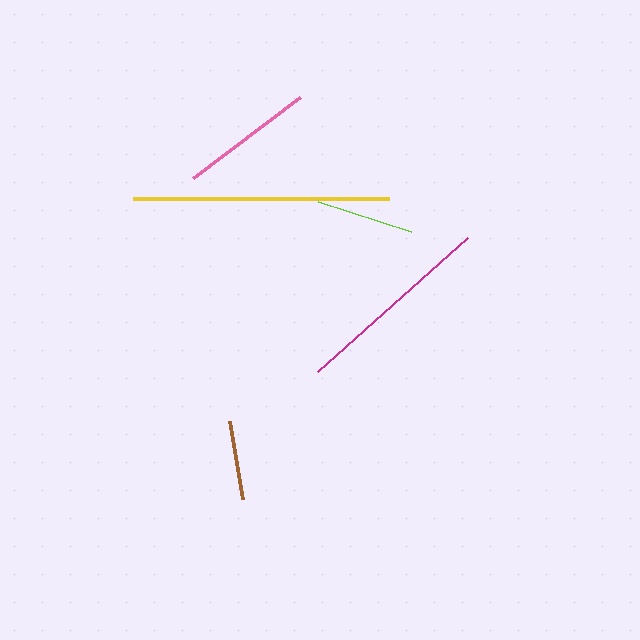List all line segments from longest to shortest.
From longest to shortest: yellow, magenta, pink, lime, brown.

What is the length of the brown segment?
The brown segment is approximately 80 pixels long.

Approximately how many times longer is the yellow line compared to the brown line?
The yellow line is approximately 3.2 times the length of the brown line.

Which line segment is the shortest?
The brown line is the shortest at approximately 80 pixels.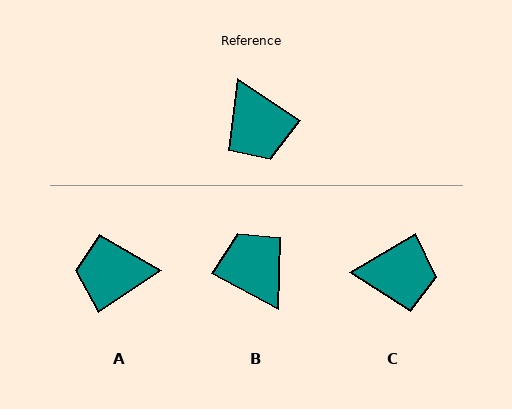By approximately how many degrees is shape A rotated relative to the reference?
Approximately 113 degrees clockwise.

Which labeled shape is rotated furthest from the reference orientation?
B, about 174 degrees away.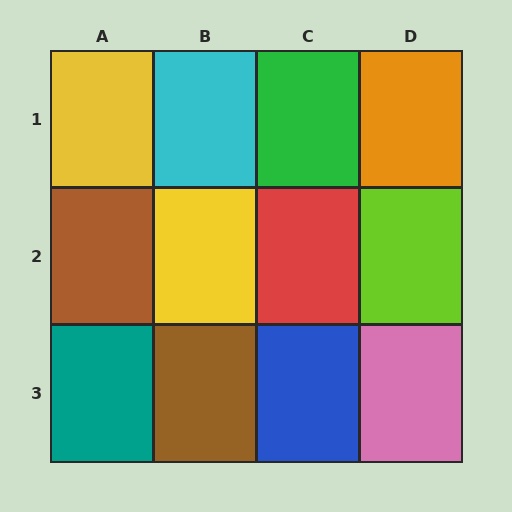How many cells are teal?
1 cell is teal.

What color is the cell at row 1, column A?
Yellow.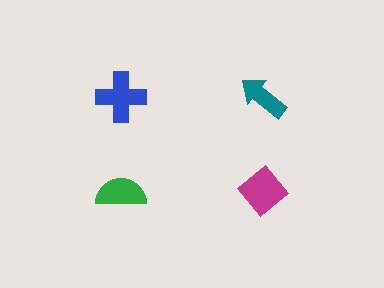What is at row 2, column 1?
A green semicircle.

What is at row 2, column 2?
A magenta diamond.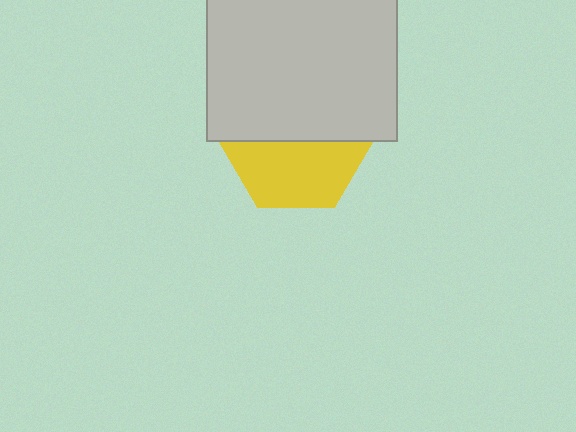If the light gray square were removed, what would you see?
You would see the complete yellow hexagon.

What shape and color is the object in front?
The object in front is a light gray square.